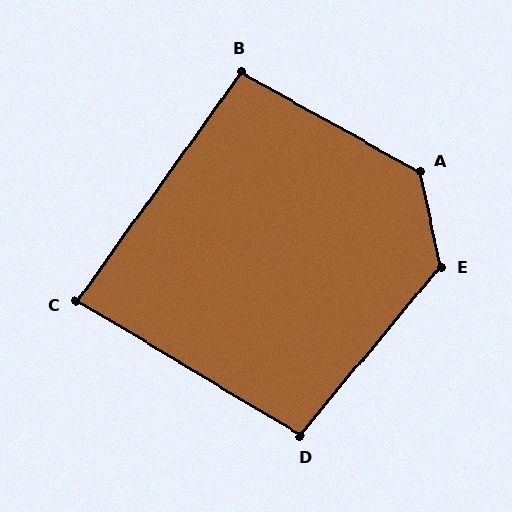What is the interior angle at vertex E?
Approximately 128 degrees (obtuse).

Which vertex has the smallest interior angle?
C, at approximately 85 degrees.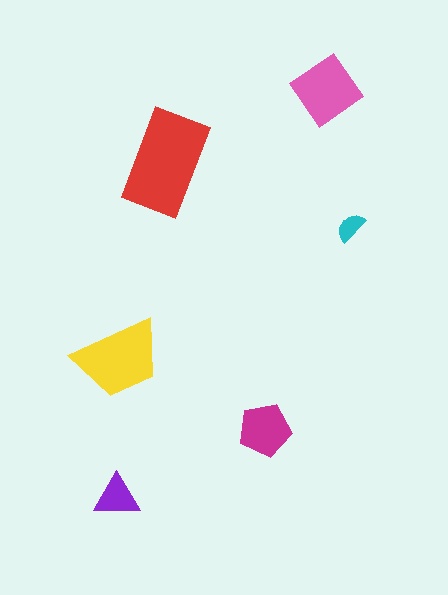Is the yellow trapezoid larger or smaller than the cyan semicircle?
Larger.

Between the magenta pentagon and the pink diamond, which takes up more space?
The pink diamond.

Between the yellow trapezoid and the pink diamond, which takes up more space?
The yellow trapezoid.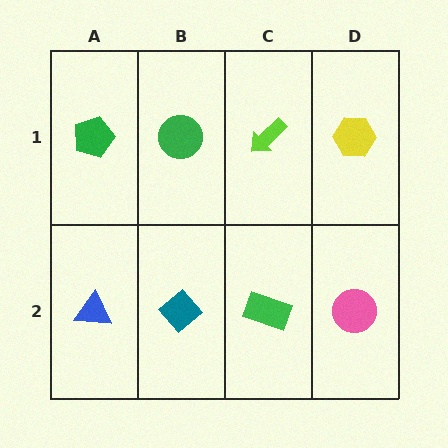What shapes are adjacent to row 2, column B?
A green circle (row 1, column B), a blue triangle (row 2, column A), a green rectangle (row 2, column C).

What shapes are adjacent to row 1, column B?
A teal diamond (row 2, column B), a green pentagon (row 1, column A), a lime arrow (row 1, column C).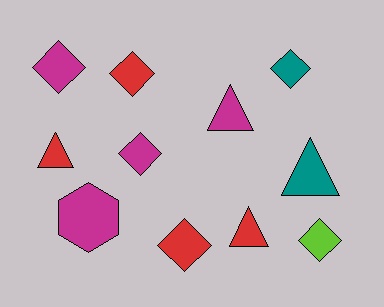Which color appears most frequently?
Red, with 4 objects.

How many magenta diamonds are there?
There are 2 magenta diamonds.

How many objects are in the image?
There are 11 objects.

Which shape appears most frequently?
Diamond, with 6 objects.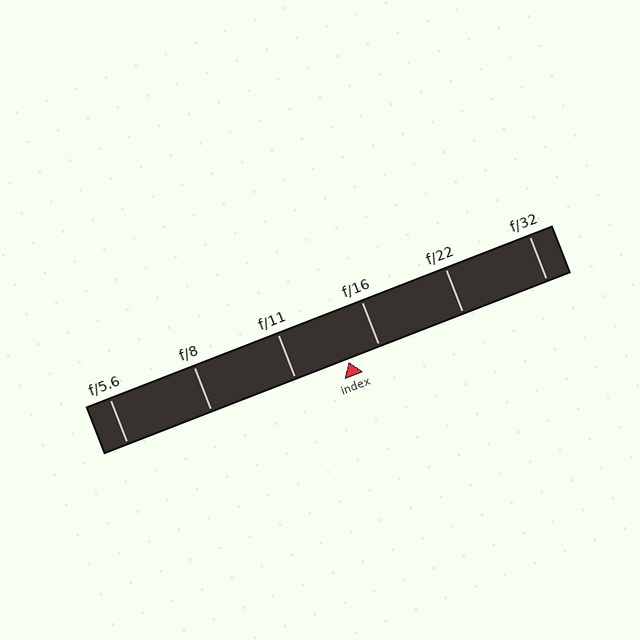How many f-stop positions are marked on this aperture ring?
There are 6 f-stop positions marked.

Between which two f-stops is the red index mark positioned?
The index mark is between f/11 and f/16.